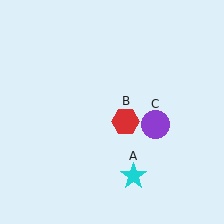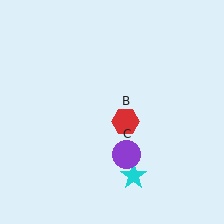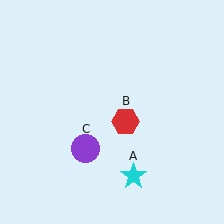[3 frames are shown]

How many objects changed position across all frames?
1 object changed position: purple circle (object C).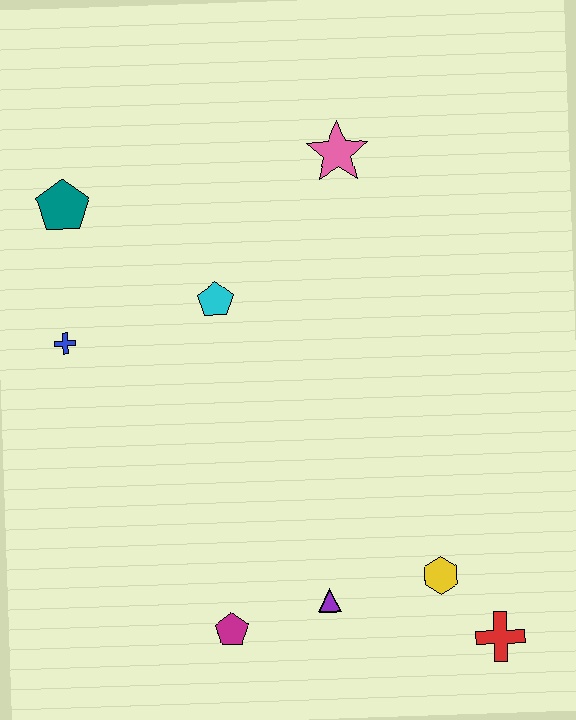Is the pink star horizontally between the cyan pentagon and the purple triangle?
No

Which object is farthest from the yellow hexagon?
The teal pentagon is farthest from the yellow hexagon.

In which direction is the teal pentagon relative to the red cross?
The teal pentagon is above the red cross.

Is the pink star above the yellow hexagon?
Yes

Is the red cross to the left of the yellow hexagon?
No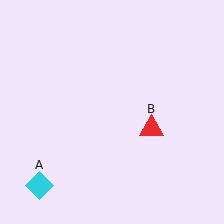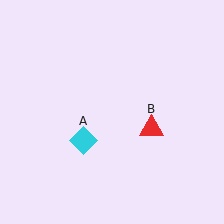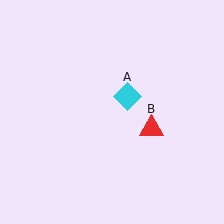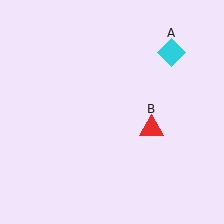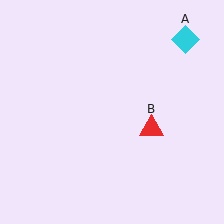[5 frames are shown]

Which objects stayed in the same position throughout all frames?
Red triangle (object B) remained stationary.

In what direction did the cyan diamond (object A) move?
The cyan diamond (object A) moved up and to the right.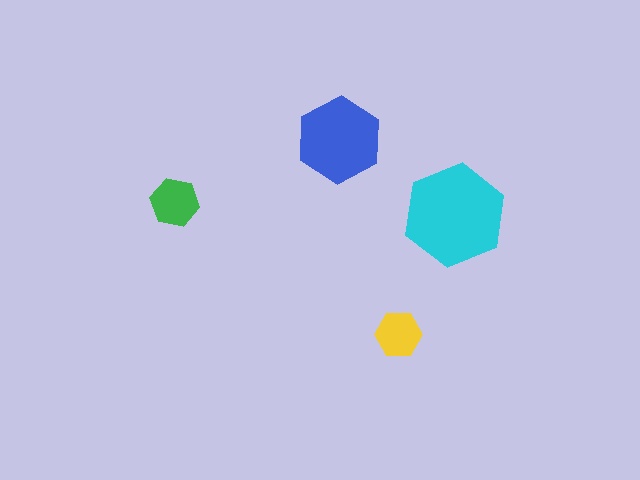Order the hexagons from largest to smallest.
the cyan one, the blue one, the green one, the yellow one.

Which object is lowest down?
The yellow hexagon is bottommost.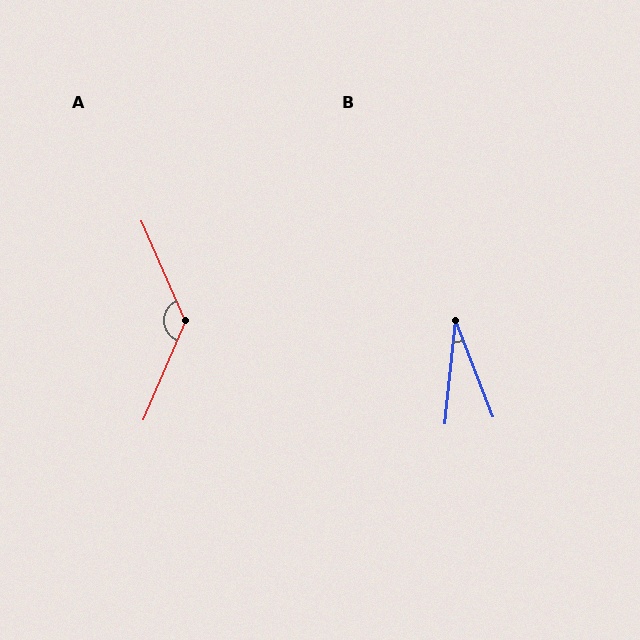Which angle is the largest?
A, at approximately 133 degrees.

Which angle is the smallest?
B, at approximately 27 degrees.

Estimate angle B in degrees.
Approximately 27 degrees.